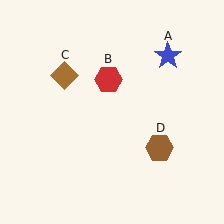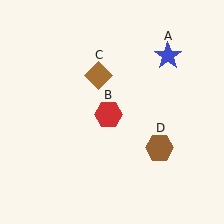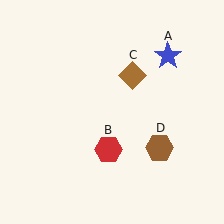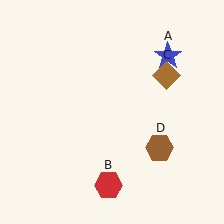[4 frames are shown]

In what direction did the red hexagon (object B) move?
The red hexagon (object B) moved down.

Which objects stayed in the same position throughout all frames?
Blue star (object A) and brown hexagon (object D) remained stationary.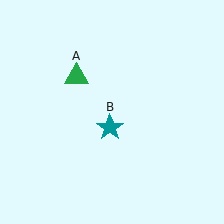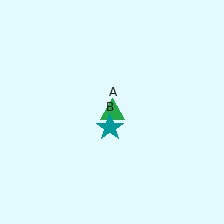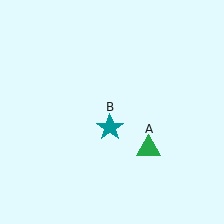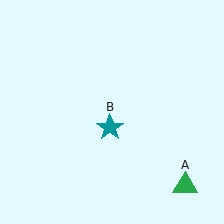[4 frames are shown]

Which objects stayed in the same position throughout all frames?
Teal star (object B) remained stationary.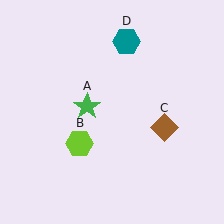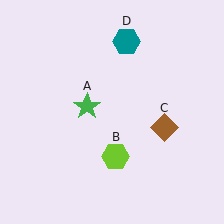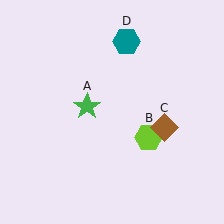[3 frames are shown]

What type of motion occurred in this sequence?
The lime hexagon (object B) rotated counterclockwise around the center of the scene.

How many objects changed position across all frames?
1 object changed position: lime hexagon (object B).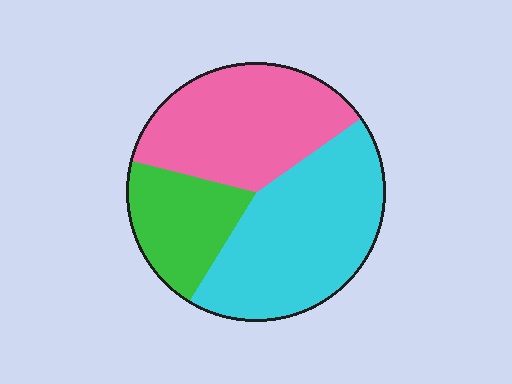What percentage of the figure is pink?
Pink covers 36% of the figure.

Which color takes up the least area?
Green, at roughly 20%.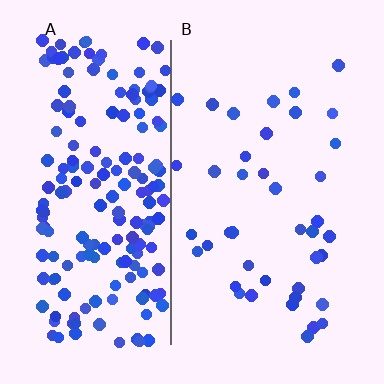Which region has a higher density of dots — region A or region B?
A (the left).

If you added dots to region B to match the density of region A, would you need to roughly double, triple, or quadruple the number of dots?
Approximately quadruple.